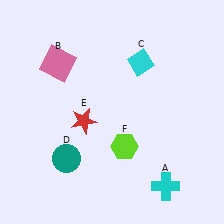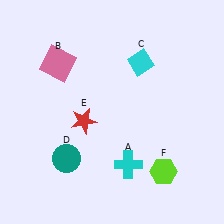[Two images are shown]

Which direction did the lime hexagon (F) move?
The lime hexagon (F) moved right.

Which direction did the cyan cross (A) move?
The cyan cross (A) moved left.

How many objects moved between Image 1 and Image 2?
2 objects moved between the two images.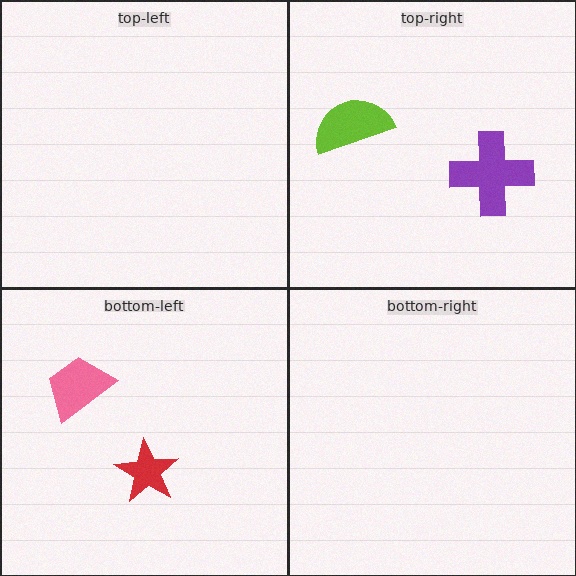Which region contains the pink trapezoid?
The bottom-left region.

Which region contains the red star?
The bottom-left region.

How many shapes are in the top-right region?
2.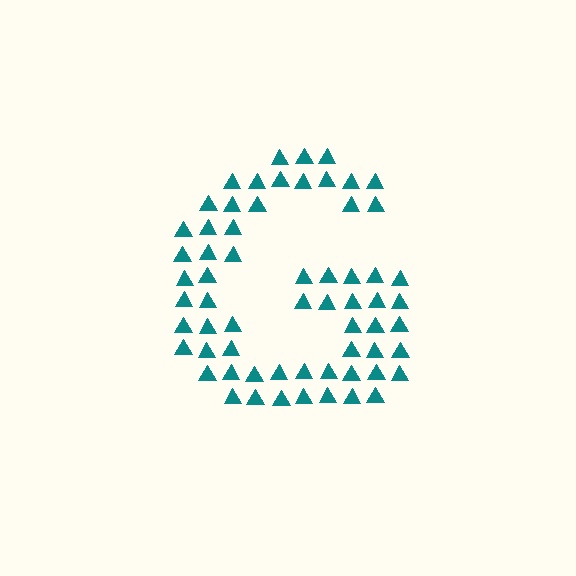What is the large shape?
The large shape is the letter G.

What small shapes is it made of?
It is made of small triangles.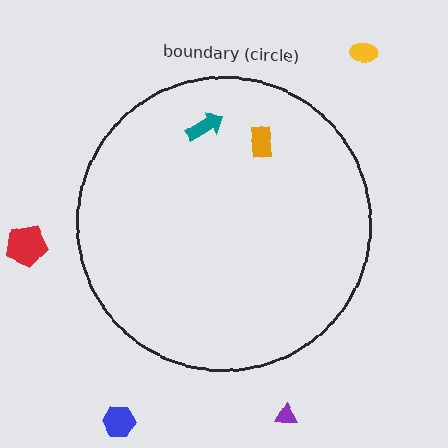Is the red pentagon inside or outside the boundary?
Outside.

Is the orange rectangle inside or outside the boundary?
Inside.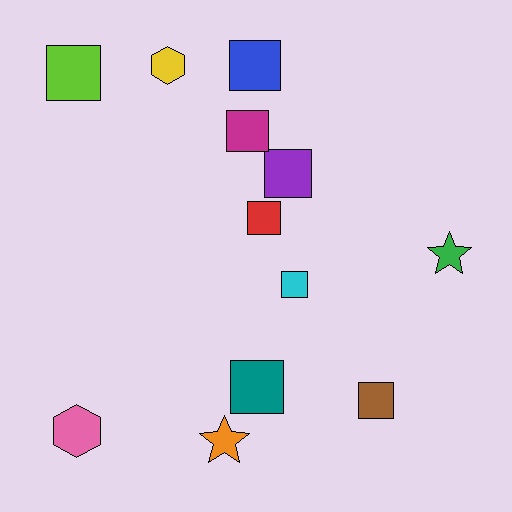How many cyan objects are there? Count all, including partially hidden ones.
There is 1 cyan object.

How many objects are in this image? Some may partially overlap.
There are 12 objects.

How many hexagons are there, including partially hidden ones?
There are 2 hexagons.